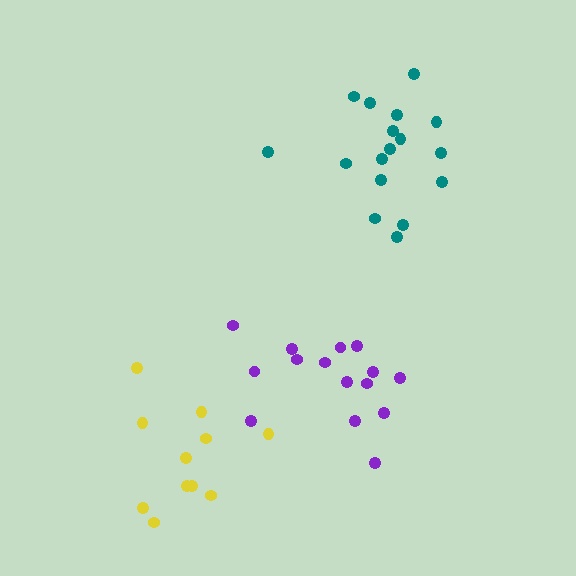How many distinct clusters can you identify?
There are 3 distinct clusters.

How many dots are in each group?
Group 1: 15 dots, Group 2: 17 dots, Group 3: 11 dots (43 total).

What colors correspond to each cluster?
The clusters are colored: purple, teal, yellow.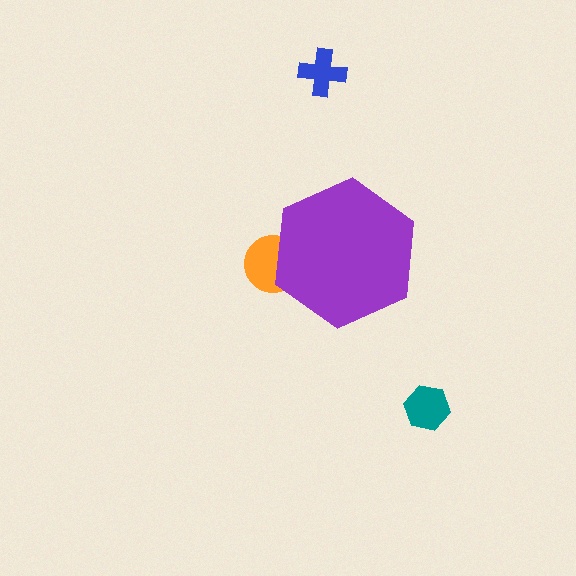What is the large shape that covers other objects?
A purple hexagon.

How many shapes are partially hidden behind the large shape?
1 shape is partially hidden.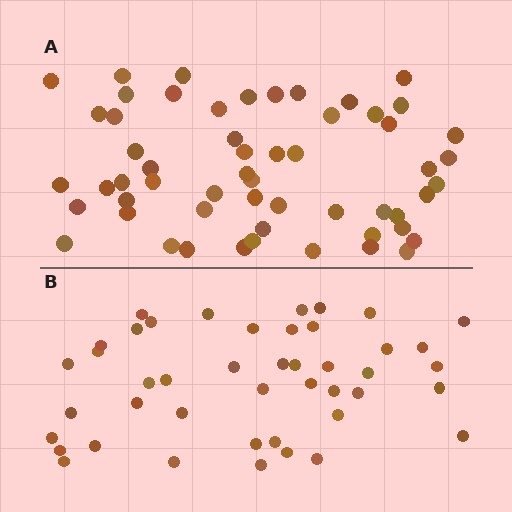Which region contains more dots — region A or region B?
Region A (the top region) has more dots.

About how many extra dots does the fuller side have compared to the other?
Region A has roughly 12 or so more dots than region B.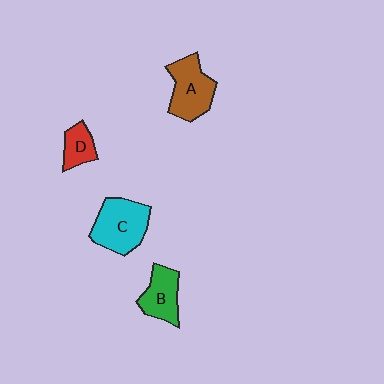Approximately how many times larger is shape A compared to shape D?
Approximately 1.9 times.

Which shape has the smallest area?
Shape D (red).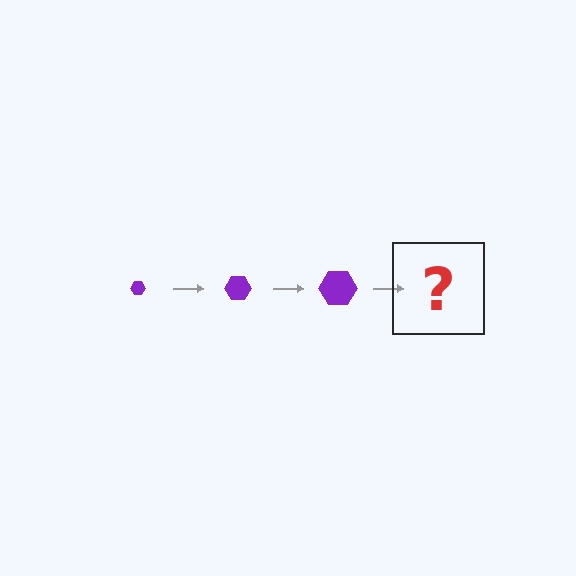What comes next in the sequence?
The next element should be a purple hexagon, larger than the previous one.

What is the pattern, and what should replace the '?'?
The pattern is that the hexagon gets progressively larger each step. The '?' should be a purple hexagon, larger than the previous one.